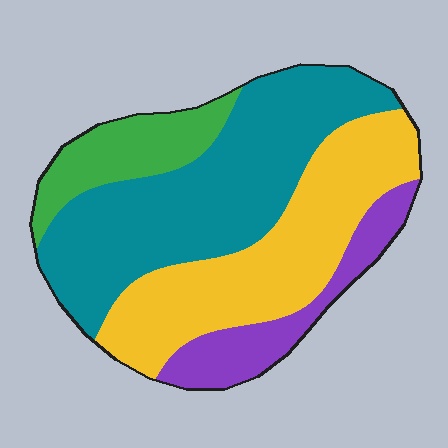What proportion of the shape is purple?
Purple covers around 15% of the shape.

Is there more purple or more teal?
Teal.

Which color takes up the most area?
Teal, at roughly 40%.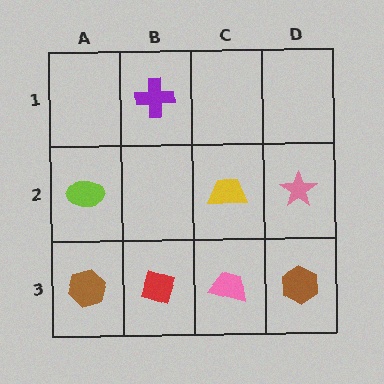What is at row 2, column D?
A pink star.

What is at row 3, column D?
A brown hexagon.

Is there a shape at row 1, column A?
No, that cell is empty.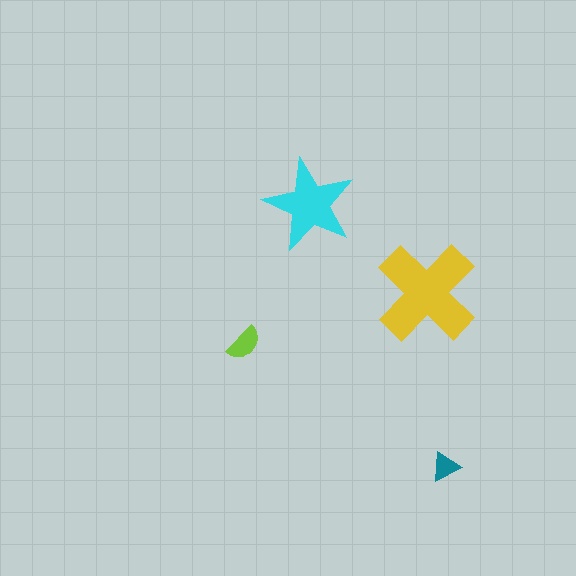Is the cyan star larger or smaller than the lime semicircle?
Larger.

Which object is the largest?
The yellow cross.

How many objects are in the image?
There are 4 objects in the image.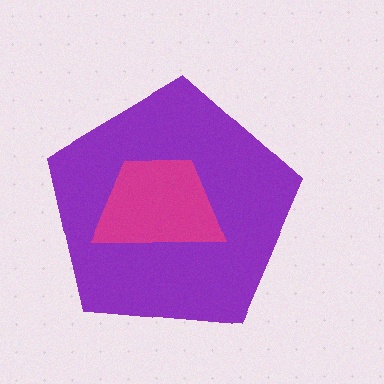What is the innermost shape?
The magenta trapezoid.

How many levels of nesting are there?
2.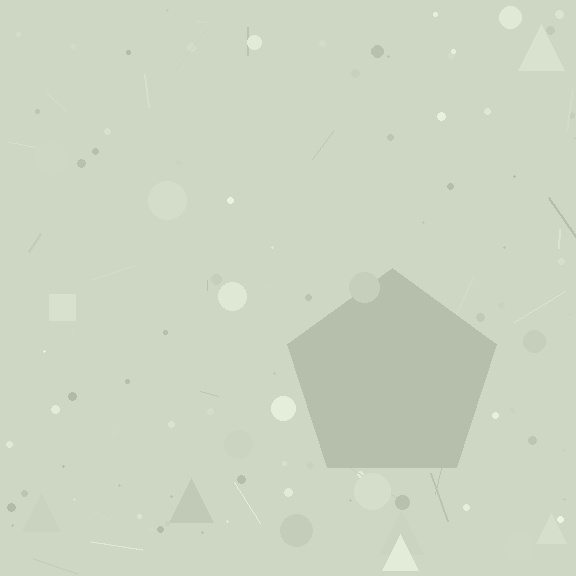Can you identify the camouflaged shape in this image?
The camouflaged shape is a pentagon.